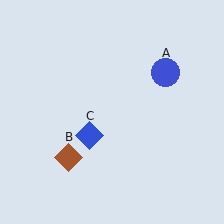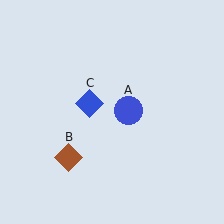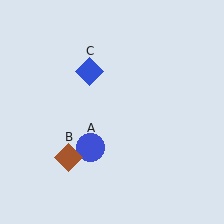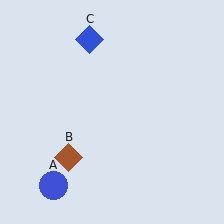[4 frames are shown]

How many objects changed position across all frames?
2 objects changed position: blue circle (object A), blue diamond (object C).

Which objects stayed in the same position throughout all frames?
Brown diamond (object B) remained stationary.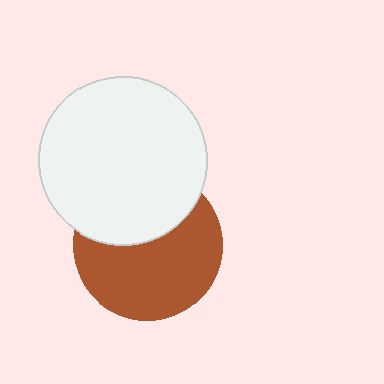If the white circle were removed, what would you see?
You would see the complete brown circle.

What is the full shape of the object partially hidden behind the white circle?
The partially hidden object is a brown circle.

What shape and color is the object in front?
The object in front is a white circle.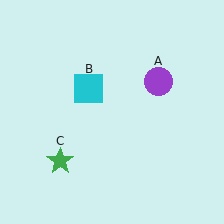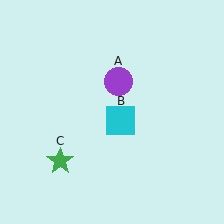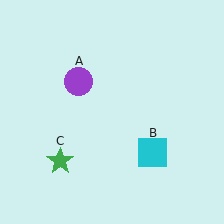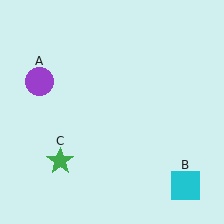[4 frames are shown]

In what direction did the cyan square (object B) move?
The cyan square (object B) moved down and to the right.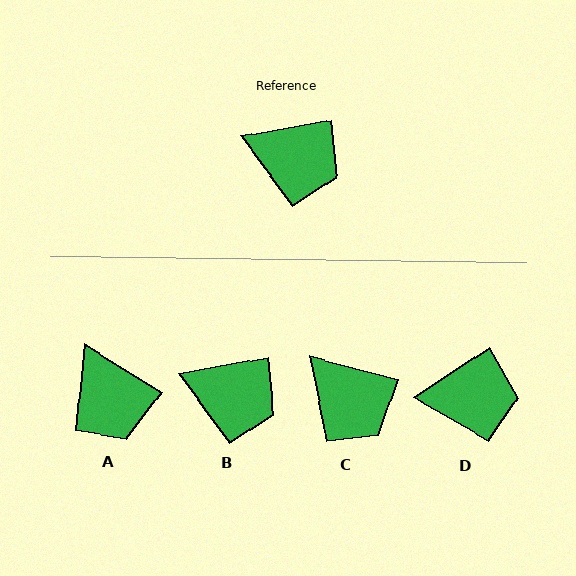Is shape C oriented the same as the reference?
No, it is off by about 25 degrees.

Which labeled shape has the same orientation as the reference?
B.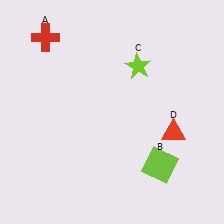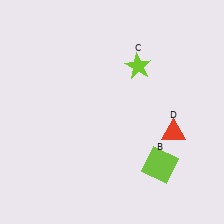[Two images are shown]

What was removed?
The red cross (A) was removed in Image 2.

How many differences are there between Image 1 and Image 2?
There is 1 difference between the two images.